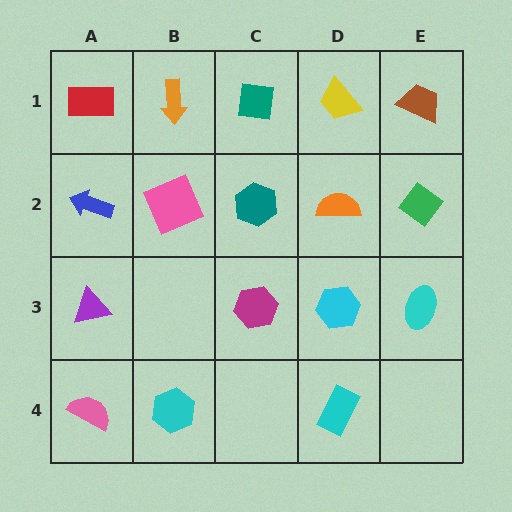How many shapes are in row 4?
3 shapes.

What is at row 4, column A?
A pink semicircle.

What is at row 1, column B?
An orange arrow.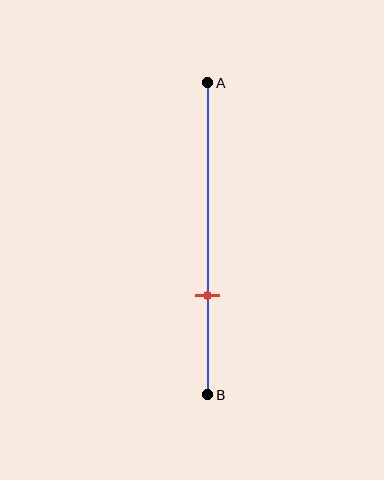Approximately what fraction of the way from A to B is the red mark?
The red mark is approximately 70% of the way from A to B.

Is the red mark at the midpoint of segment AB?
No, the mark is at about 70% from A, not at the 50% midpoint.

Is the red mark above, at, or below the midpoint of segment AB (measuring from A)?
The red mark is below the midpoint of segment AB.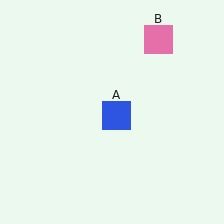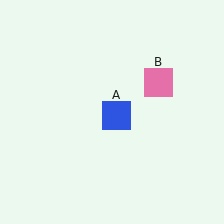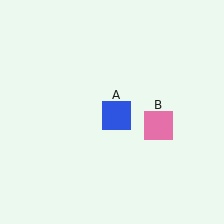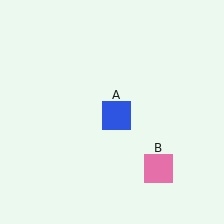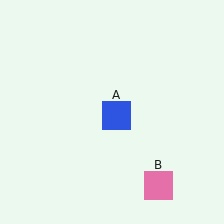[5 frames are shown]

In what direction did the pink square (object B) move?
The pink square (object B) moved down.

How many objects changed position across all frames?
1 object changed position: pink square (object B).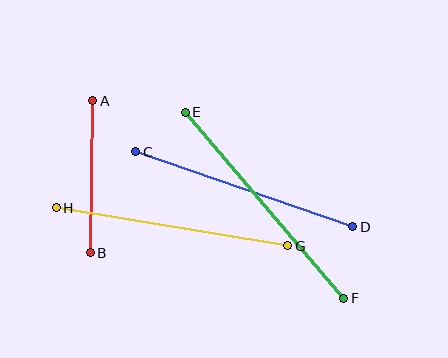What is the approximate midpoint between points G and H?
The midpoint is at approximately (172, 227) pixels.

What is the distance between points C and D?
The distance is approximately 230 pixels.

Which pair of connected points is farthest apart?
Points E and F are farthest apart.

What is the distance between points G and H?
The distance is approximately 235 pixels.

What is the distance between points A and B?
The distance is approximately 152 pixels.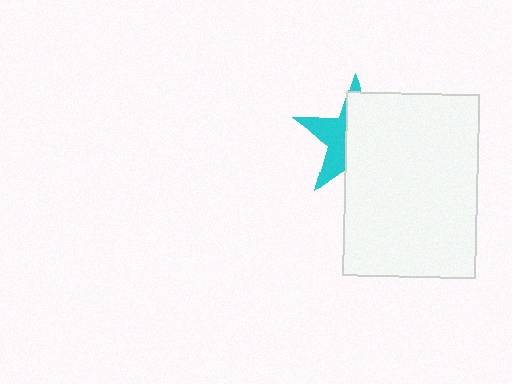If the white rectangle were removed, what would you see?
You would see the complete cyan star.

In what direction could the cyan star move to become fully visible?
The cyan star could move left. That would shift it out from behind the white rectangle entirely.